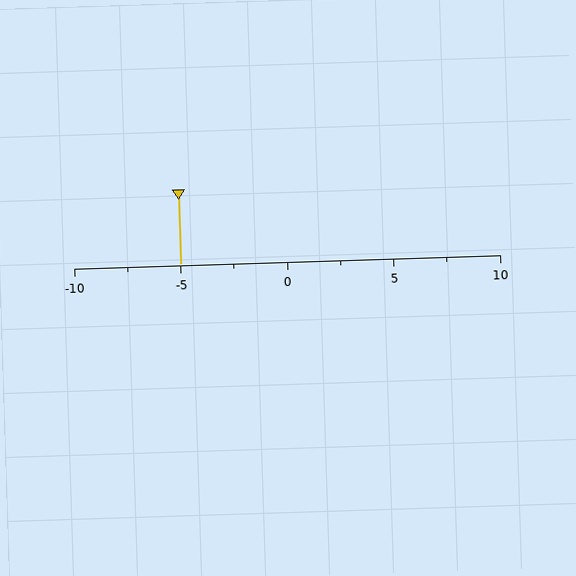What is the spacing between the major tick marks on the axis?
The major ticks are spaced 5 apart.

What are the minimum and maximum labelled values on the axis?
The axis runs from -10 to 10.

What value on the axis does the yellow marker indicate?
The marker indicates approximately -5.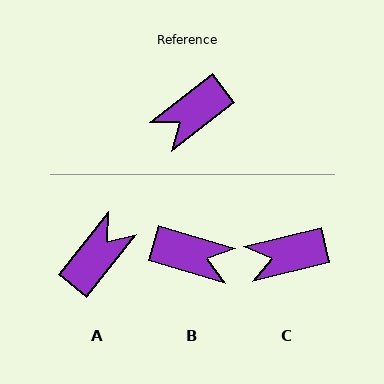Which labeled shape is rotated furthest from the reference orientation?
A, about 167 degrees away.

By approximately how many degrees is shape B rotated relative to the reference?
Approximately 126 degrees counter-clockwise.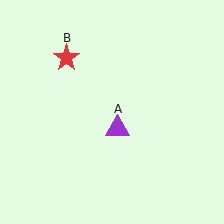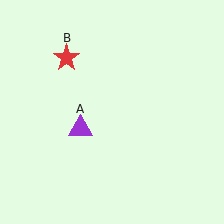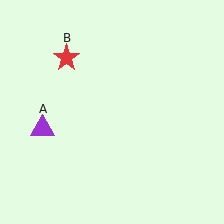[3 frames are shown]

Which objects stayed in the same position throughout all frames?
Red star (object B) remained stationary.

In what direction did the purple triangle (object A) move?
The purple triangle (object A) moved left.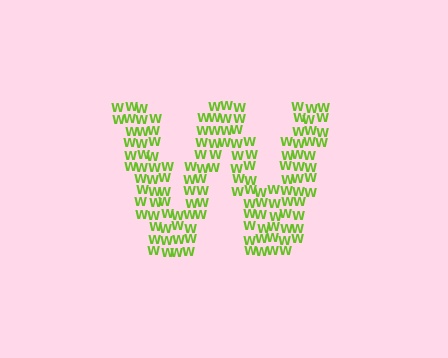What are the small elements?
The small elements are letter W's.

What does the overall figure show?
The overall figure shows the letter W.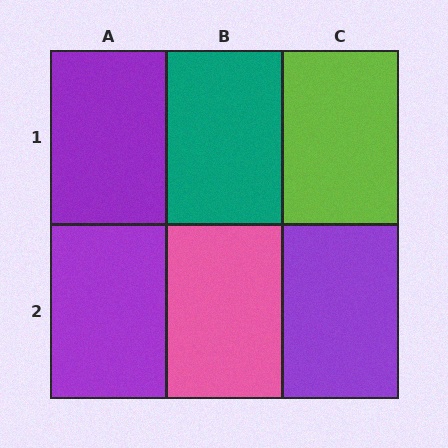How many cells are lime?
1 cell is lime.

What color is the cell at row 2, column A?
Purple.